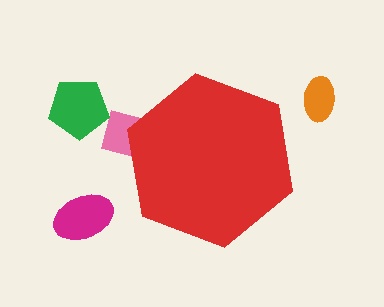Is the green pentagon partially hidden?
No, the green pentagon is fully visible.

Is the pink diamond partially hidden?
Yes, the pink diamond is partially hidden behind the red hexagon.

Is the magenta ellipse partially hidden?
No, the magenta ellipse is fully visible.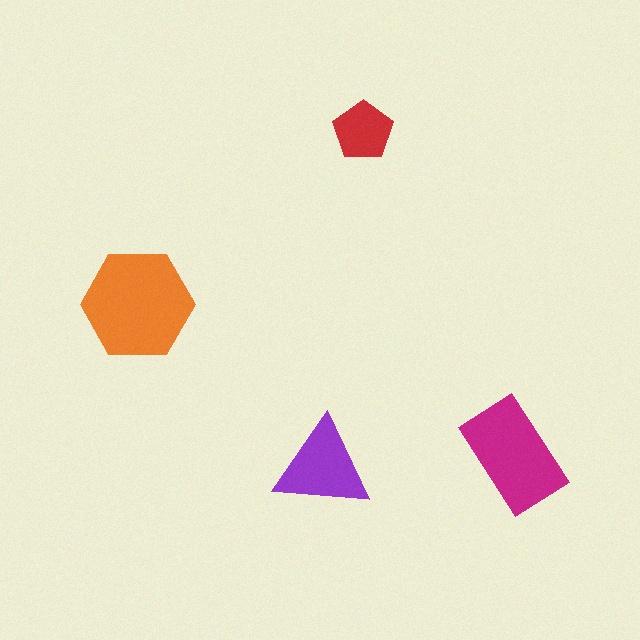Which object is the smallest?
The red pentagon.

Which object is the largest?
The orange hexagon.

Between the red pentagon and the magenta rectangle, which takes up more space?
The magenta rectangle.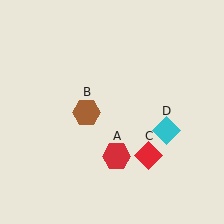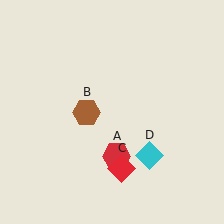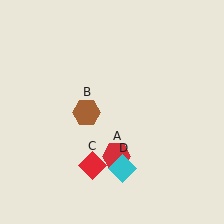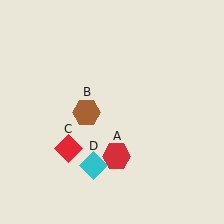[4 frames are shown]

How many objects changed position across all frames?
2 objects changed position: red diamond (object C), cyan diamond (object D).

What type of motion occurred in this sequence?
The red diamond (object C), cyan diamond (object D) rotated clockwise around the center of the scene.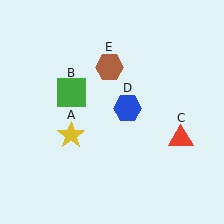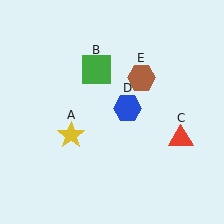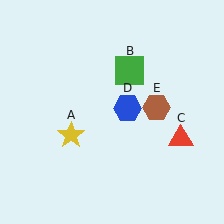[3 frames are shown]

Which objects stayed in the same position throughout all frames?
Yellow star (object A) and red triangle (object C) and blue hexagon (object D) remained stationary.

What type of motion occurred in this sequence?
The green square (object B), brown hexagon (object E) rotated clockwise around the center of the scene.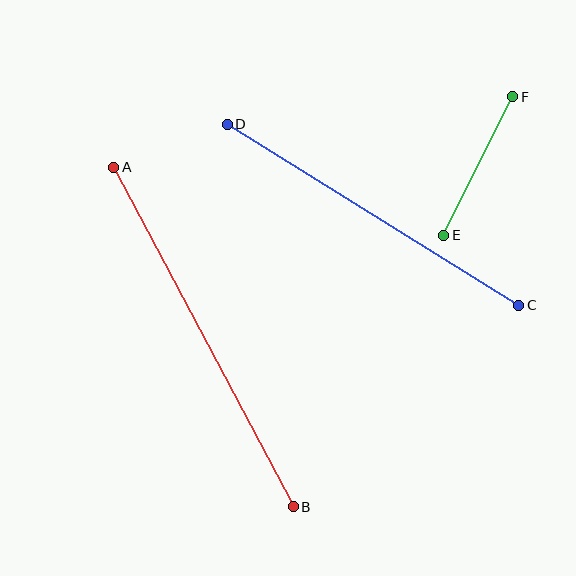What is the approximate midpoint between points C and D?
The midpoint is at approximately (373, 215) pixels.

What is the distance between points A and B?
The distance is approximately 384 pixels.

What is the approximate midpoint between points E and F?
The midpoint is at approximately (478, 166) pixels.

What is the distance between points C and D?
The distance is approximately 343 pixels.